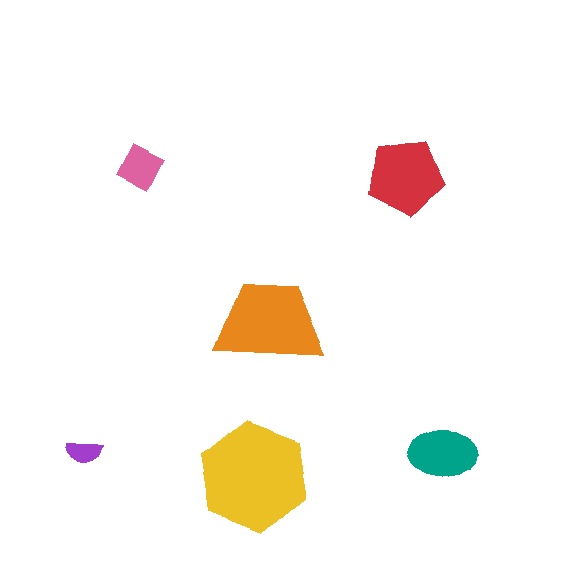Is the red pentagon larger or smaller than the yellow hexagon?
Smaller.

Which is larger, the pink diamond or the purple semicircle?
The pink diamond.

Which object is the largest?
The yellow hexagon.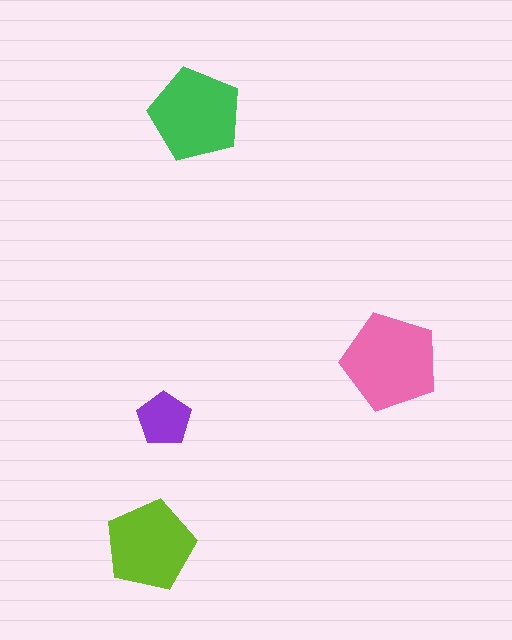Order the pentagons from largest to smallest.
the pink one, the green one, the lime one, the purple one.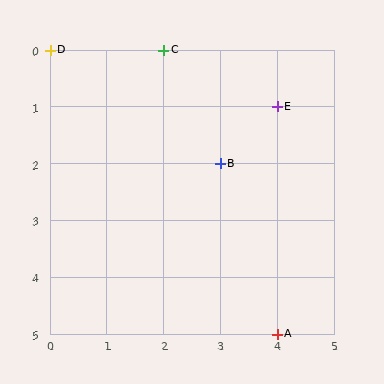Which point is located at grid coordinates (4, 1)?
Point E is at (4, 1).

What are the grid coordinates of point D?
Point D is at grid coordinates (0, 0).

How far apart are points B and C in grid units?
Points B and C are 1 column and 2 rows apart (about 2.2 grid units diagonally).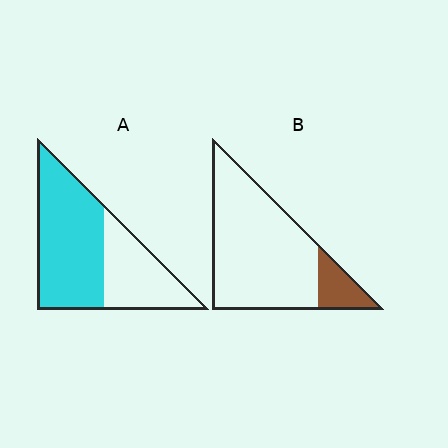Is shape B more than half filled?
No.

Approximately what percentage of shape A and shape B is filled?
A is approximately 65% and B is approximately 15%.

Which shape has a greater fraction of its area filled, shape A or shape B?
Shape A.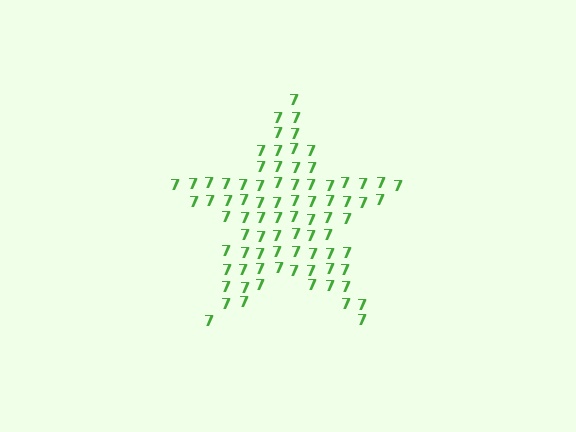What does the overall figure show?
The overall figure shows a star.